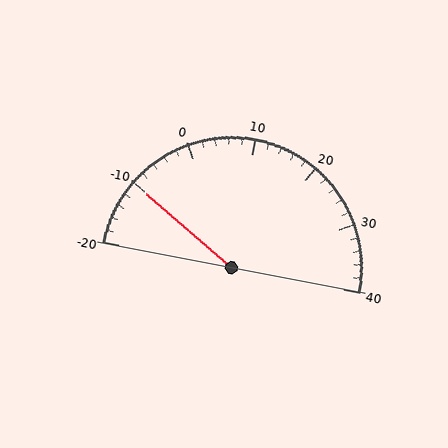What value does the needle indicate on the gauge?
The needle indicates approximately -10.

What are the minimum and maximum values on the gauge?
The gauge ranges from -20 to 40.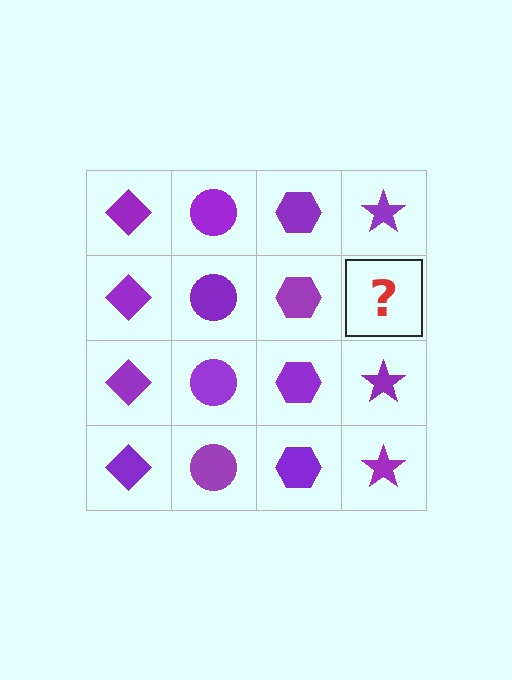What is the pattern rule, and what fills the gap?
The rule is that each column has a consistent shape. The gap should be filled with a purple star.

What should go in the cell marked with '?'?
The missing cell should contain a purple star.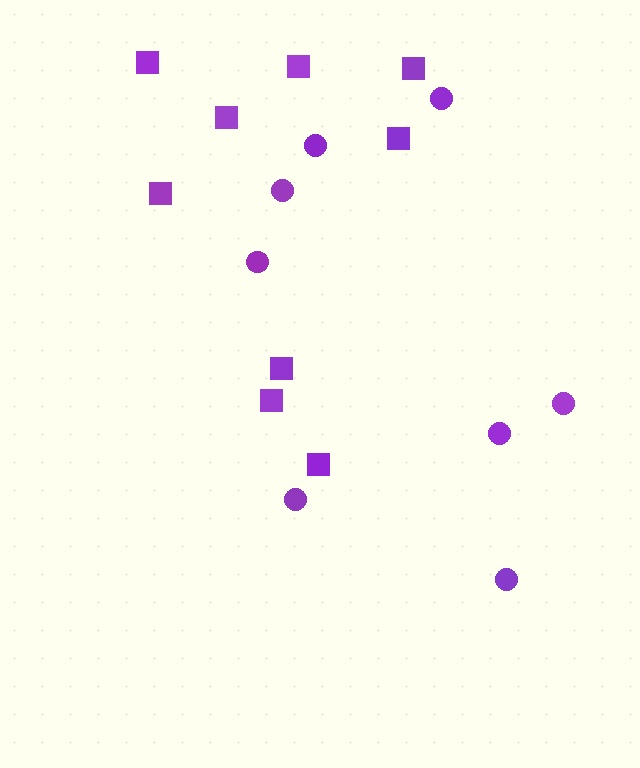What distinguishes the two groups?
There are 2 groups: one group of squares (9) and one group of circles (8).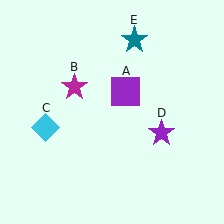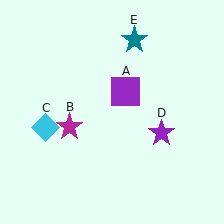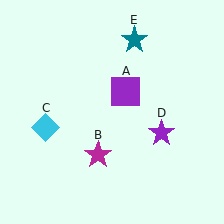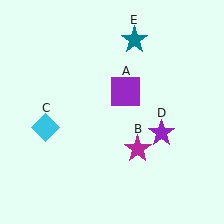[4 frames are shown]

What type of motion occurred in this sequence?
The magenta star (object B) rotated counterclockwise around the center of the scene.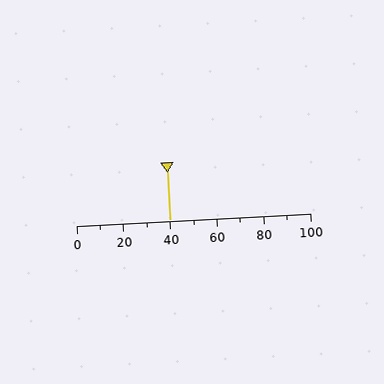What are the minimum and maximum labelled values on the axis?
The axis runs from 0 to 100.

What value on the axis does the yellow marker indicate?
The marker indicates approximately 40.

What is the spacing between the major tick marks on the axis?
The major ticks are spaced 20 apart.